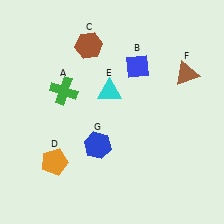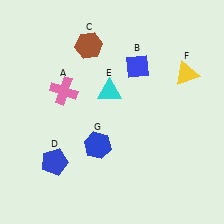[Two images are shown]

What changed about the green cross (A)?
In Image 1, A is green. In Image 2, it changed to pink.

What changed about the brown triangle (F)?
In Image 1, F is brown. In Image 2, it changed to yellow.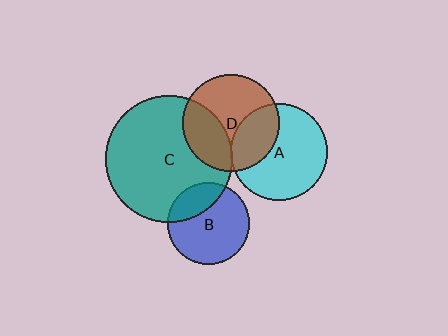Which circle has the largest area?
Circle C (teal).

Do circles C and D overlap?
Yes.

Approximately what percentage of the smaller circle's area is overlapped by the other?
Approximately 30%.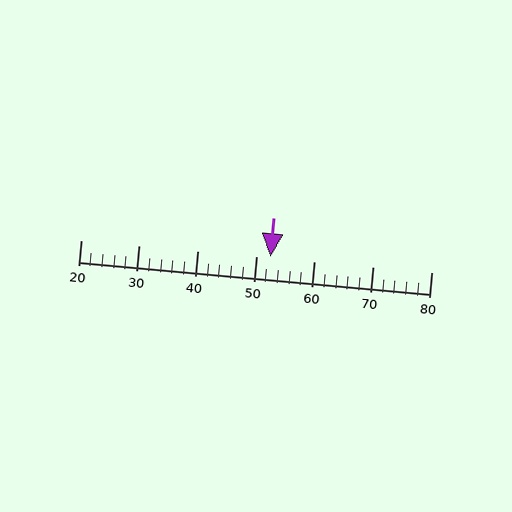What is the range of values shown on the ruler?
The ruler shows values from 20 to 80.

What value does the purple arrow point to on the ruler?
The purple arrow points to approximately 52.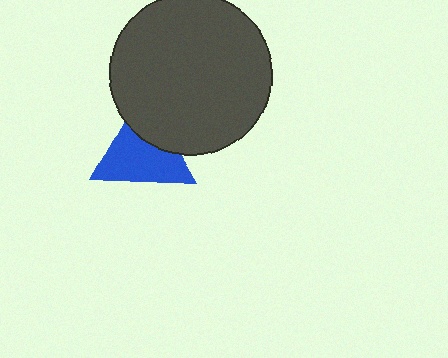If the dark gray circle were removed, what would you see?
You would see the complete blue triangle.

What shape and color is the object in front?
The object in front is a dark gray circle.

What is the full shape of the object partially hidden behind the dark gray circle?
The partially hidden object is a blue triangle.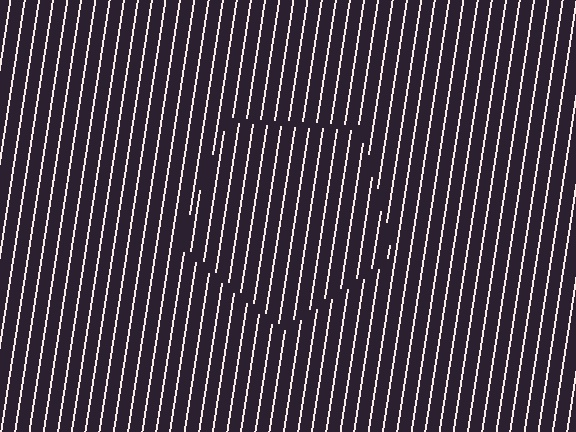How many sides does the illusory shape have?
5 sides — the line-ends trace a pentagon.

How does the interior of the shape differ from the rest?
The interior of the shape contains the same grating, shifted by half a period — the contour is defined by the phase discontinuity where line-ends from the inner and outer gratings abut.